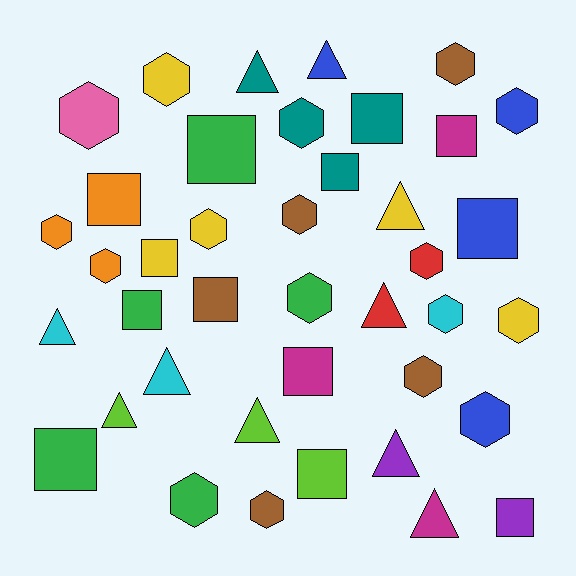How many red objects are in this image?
There are 2 red objects.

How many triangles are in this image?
There are 10 triangles.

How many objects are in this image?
There are 40 objects.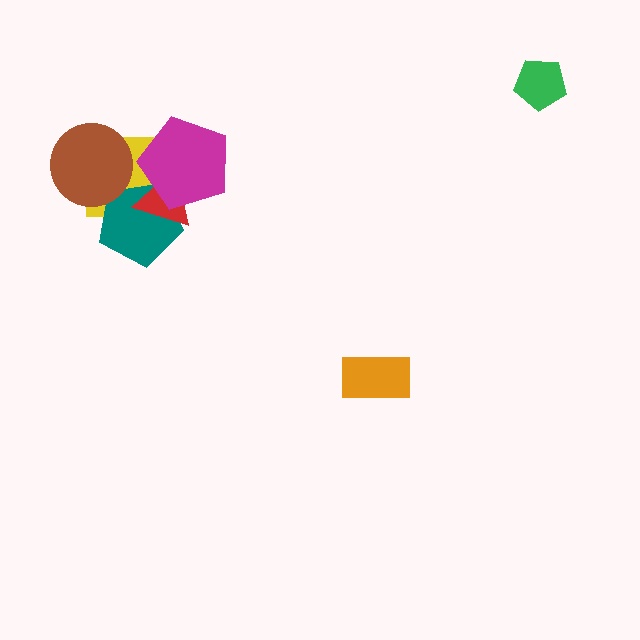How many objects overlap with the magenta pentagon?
3 objects overlap with the magenta pentagon.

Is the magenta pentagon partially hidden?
No, no other shape covers it.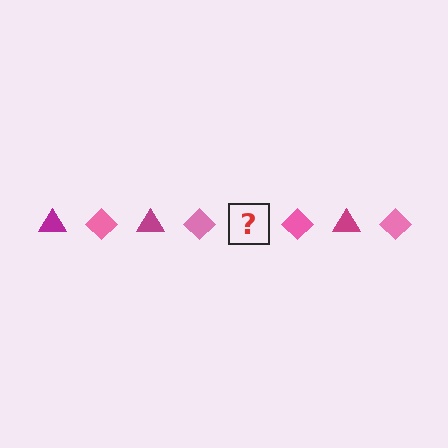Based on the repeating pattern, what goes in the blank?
The blank should be a magenta triangle.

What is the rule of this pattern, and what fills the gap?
The rule is that the pattern alternates between magenta triangle and pink diamond. The gap should be filled with a magenta triangle.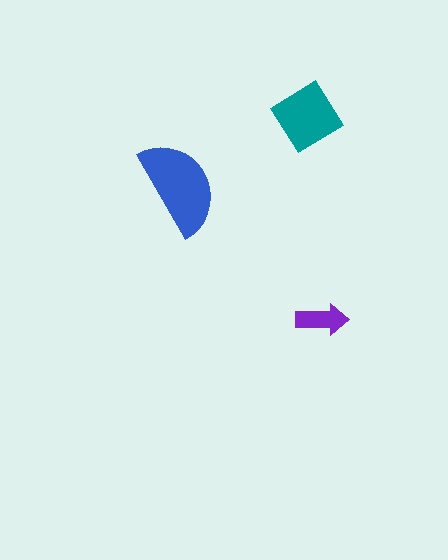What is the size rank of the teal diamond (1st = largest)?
2nd.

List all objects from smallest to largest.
The purple arrow, the teal diamond, the blue semicircle.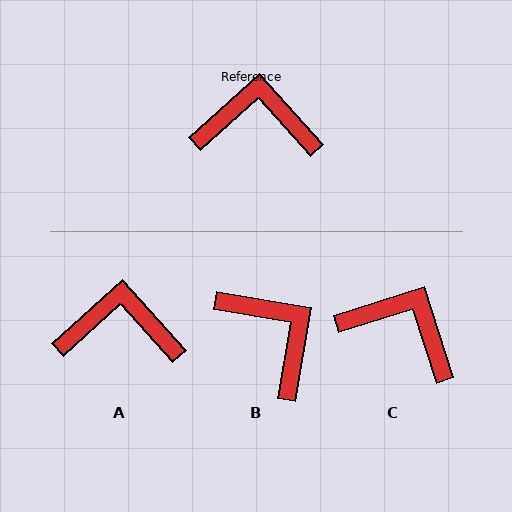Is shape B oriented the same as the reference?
No, it is off by about 52 degrees.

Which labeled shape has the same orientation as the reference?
A.